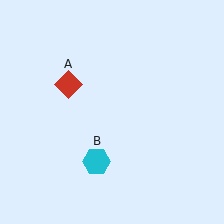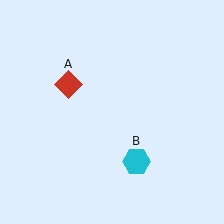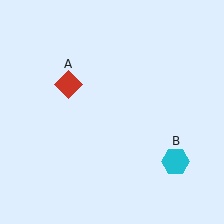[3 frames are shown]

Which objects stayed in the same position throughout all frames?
Red diamond (object A) remained stationary.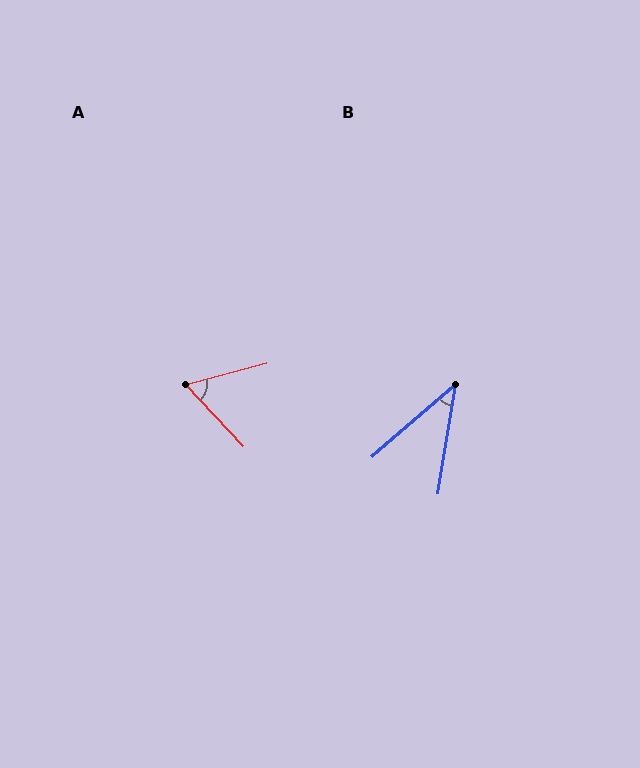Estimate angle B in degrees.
Approximately 40 degrees.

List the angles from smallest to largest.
B (40°), A (61°).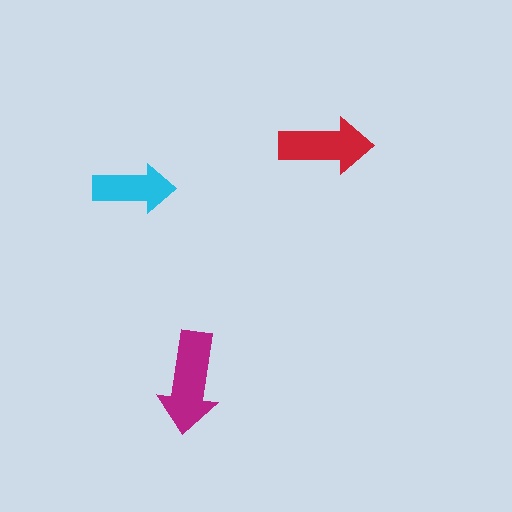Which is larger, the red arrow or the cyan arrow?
The red one.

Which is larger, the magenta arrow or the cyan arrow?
The magenta one.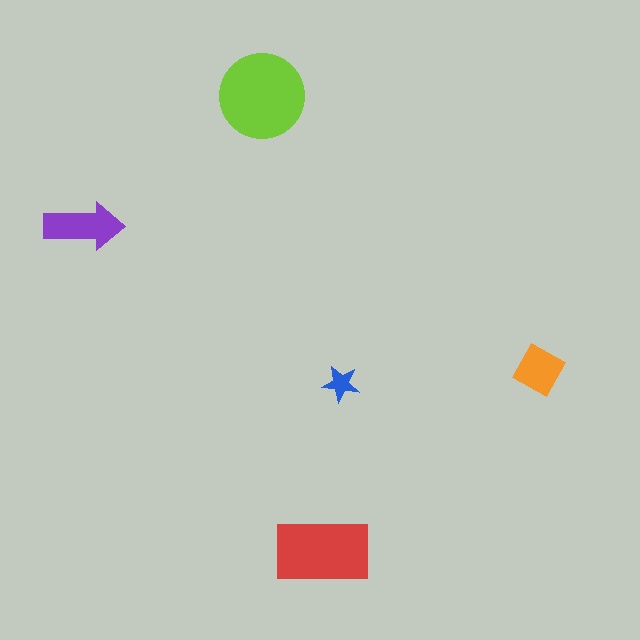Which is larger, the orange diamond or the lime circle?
The lime circle.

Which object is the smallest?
The blue star.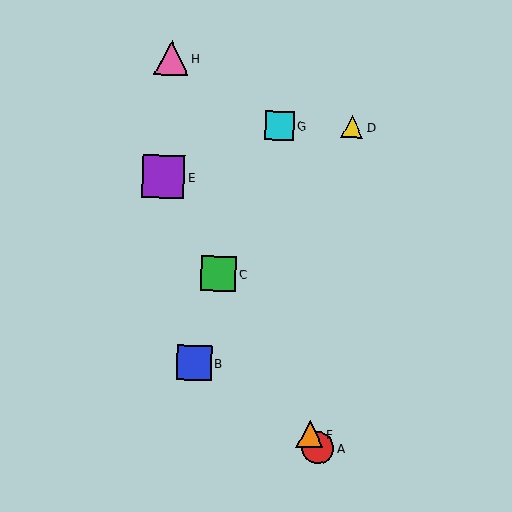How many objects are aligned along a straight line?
4 objects (A, C, E, F) are aligned along a straight line.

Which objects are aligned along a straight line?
Objects A, C, E, F are aligned along a straight line.